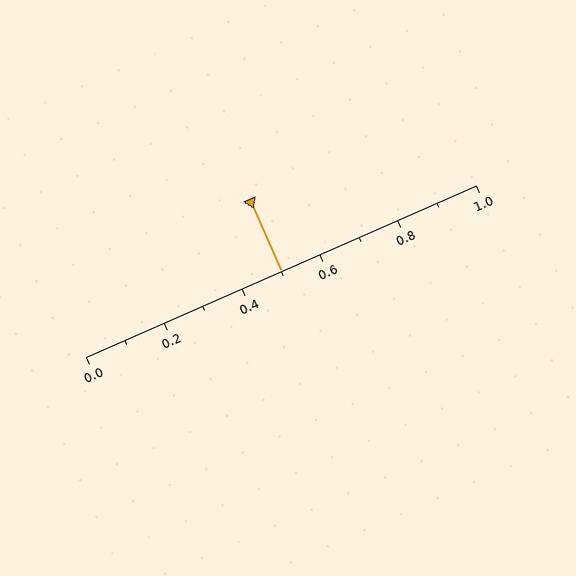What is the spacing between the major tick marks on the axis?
The major ticks are spaced 0.2 apart.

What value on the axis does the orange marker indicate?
The marker indicates approximately 0.5.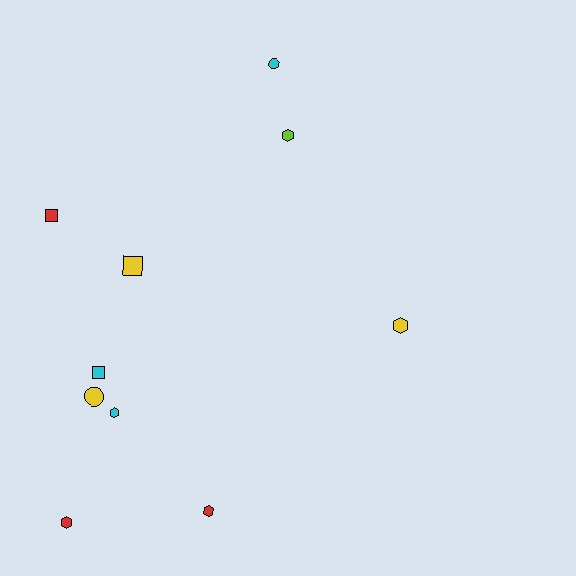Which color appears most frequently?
Yellow, with 3 objects.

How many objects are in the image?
There are 10 objects.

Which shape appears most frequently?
Hexagon, with 5 objects.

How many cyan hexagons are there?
There is 1 cyan hexagon.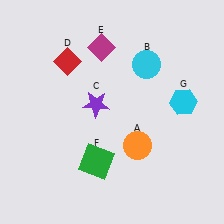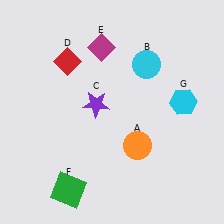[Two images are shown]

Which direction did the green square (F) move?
The green square (F) moved down.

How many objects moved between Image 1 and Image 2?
1 object moved between the two images.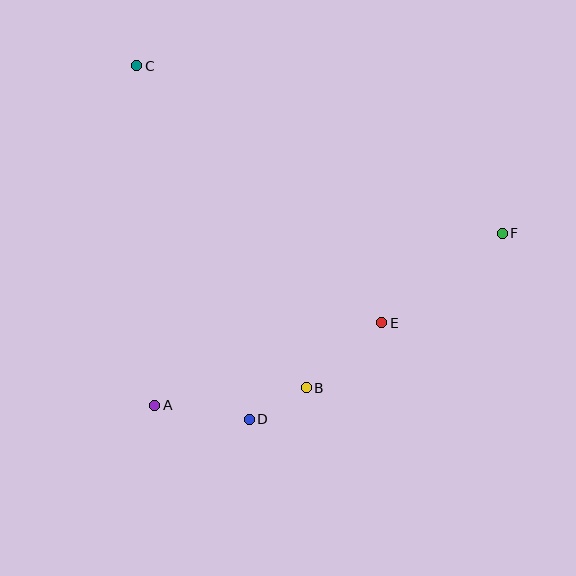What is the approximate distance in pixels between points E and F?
The distance between E and F is approximately 150 pixels.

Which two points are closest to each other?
Points B and D are closest to each other.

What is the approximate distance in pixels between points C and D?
The distance between C and D is approximately 371 pixels.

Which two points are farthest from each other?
Points C and F are farthest from each other.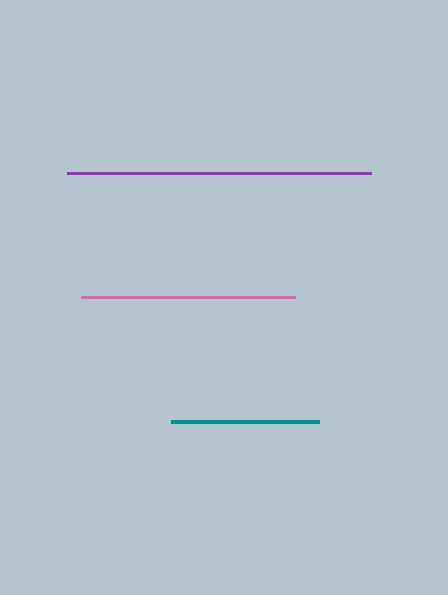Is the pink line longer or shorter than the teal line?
The pink line is longer than the teal line.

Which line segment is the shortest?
The teal line is the shortest at approximately 147 pixels.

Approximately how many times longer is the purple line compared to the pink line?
The purple line is approximately 1.4 times the length of the pink line.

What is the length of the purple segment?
The purple segment is approximately 303 pixels long.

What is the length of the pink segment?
The pink segment is approximately 213 pixels long.